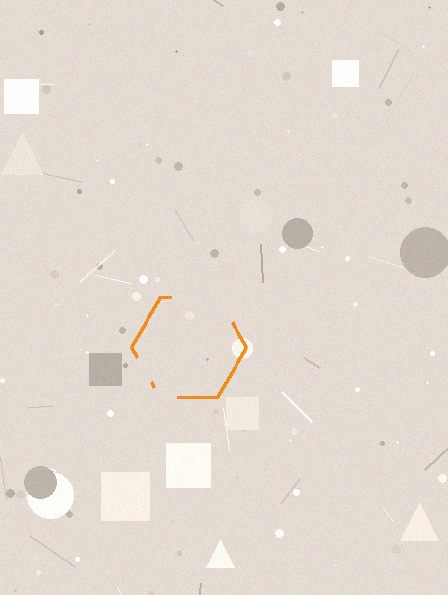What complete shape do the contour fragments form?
The contour fragments form a hexagon.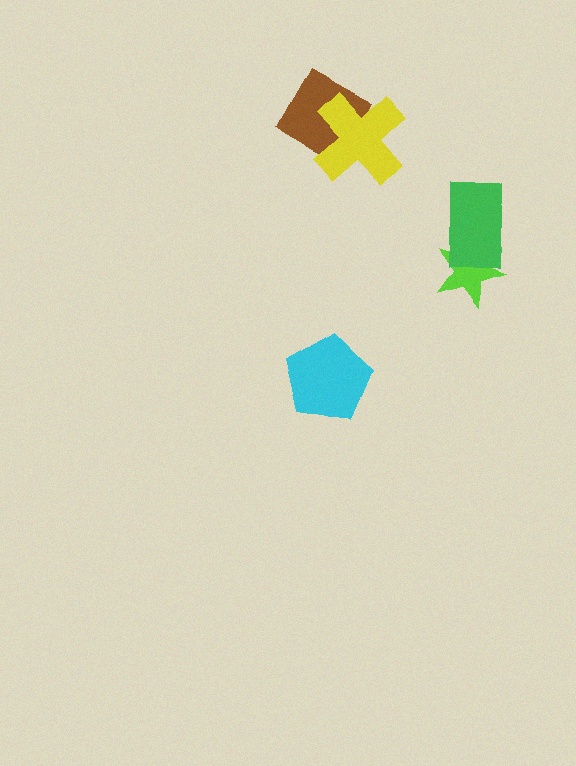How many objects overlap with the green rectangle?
1 object overlaps with the green rectangle.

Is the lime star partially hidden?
Yes, it is partially covered by another shape.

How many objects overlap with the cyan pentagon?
0 objects overlap with the cyan pentagon.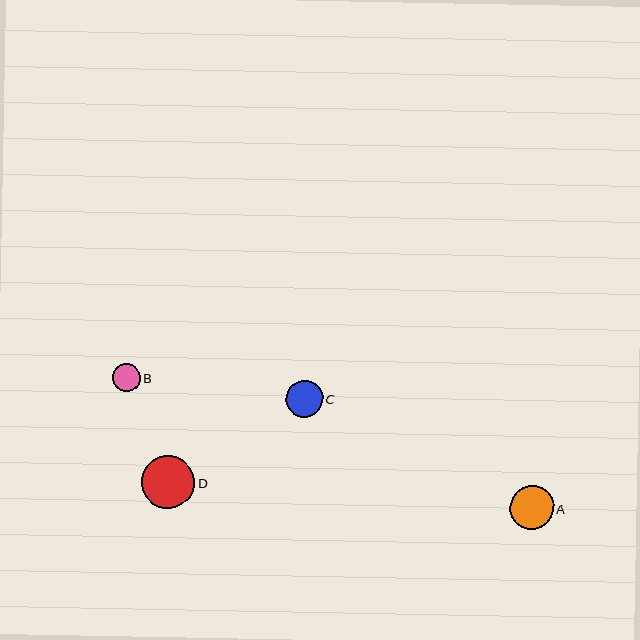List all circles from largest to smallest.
From largest to smallest: D, A, C, B.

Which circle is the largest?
Circle D is the largest with a size of approximately 53 pixels.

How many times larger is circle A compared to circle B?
Circle A is approximately 1.6 times the size of circle B.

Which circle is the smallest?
Circle B is the smallest with a size of approximately 28 pixels.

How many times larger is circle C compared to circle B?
Circle C is approximately 1.3 times the size of circle B.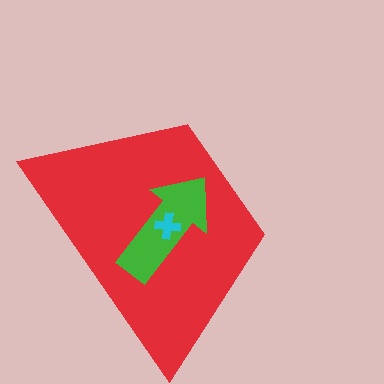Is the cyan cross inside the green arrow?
Yes.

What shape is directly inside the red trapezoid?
The green arrow.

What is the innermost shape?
The cyan cross.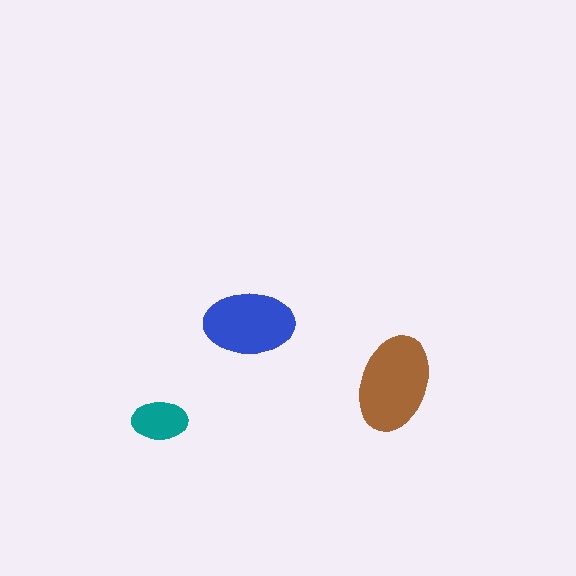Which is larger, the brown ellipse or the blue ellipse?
The brown one.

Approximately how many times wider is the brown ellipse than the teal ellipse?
About 1.5 times wider.